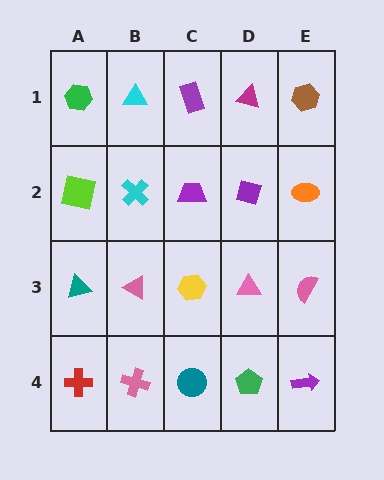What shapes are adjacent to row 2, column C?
A purple rectangle (row 1, column C), a yellow hexagon (row 3, column C), a cyan cross (row 2, column B), a purple square (row 2, column D).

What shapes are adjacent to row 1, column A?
A lime square (row 2, column A), a cyan triangle (row 1, column B).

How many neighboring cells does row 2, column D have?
4.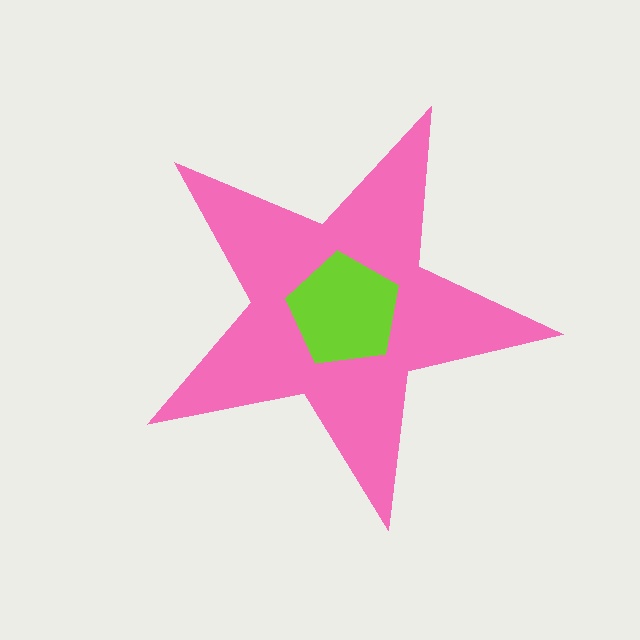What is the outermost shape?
The pink star.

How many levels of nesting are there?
2.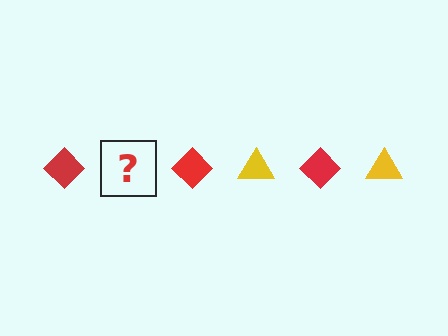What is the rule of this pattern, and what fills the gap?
The rule is that the pattern alternates between red diamond and yellow triangle. The gap should be filled with a yellow triangle.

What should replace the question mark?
The question mark should be replaced with a yellow triangle.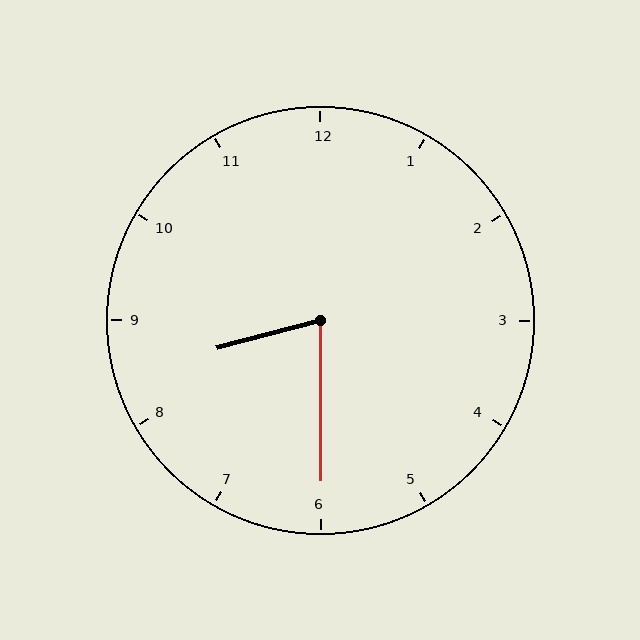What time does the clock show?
8:30.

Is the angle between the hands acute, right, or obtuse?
It is acute.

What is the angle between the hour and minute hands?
Approximately 75 degrees.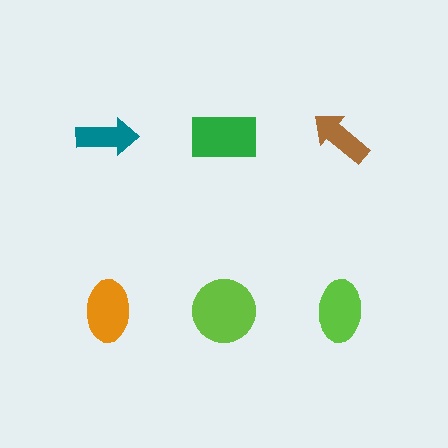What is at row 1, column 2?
A green rectangle.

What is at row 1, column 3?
A brown arrow.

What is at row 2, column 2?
A lime circle.